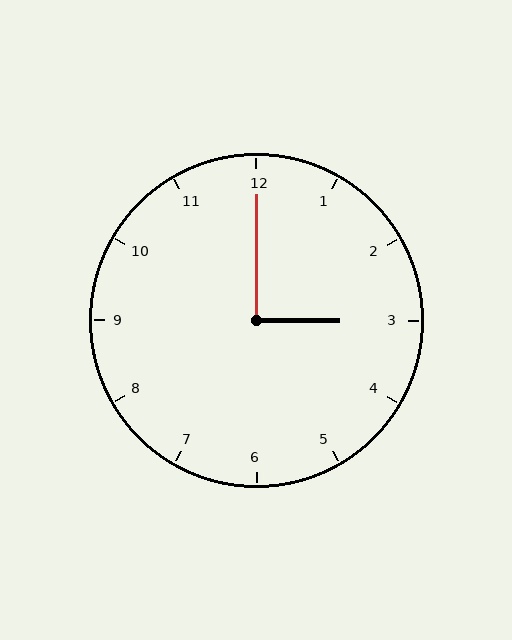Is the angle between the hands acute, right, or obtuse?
It is right.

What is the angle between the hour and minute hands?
Approximately 90 degrees.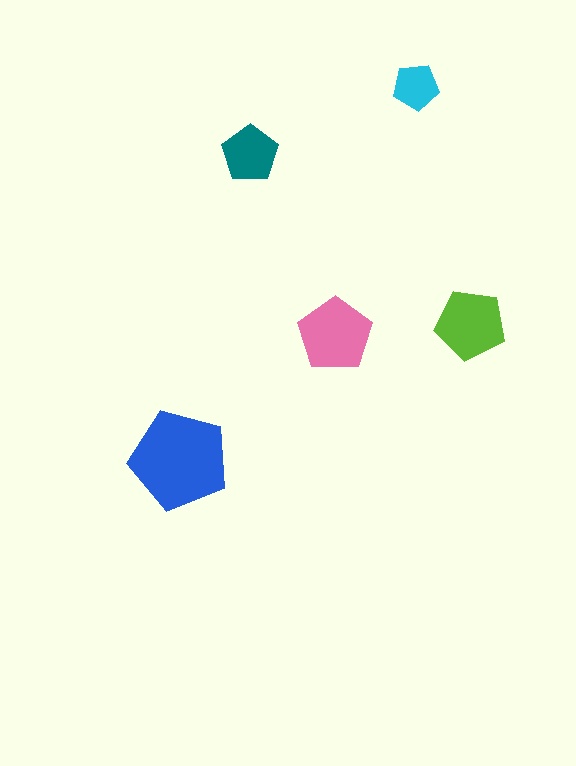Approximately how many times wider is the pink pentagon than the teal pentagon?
About 1.5 times wider.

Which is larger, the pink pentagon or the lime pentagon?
The pink one.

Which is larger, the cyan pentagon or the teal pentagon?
The teal one.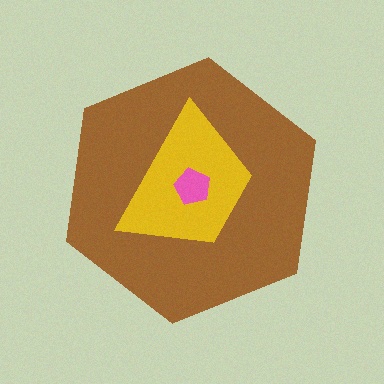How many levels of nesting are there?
3.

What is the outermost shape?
The brown hexagon.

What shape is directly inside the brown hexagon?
The yellow trapezoid.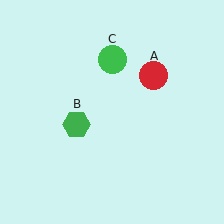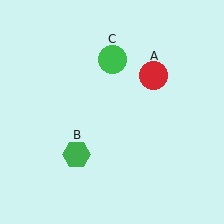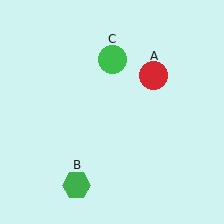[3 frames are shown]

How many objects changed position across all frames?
1 object changed position: green hexagon (object B).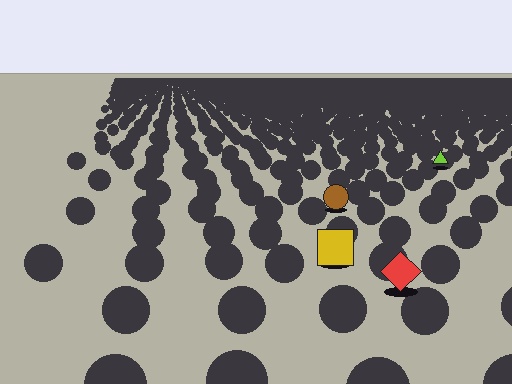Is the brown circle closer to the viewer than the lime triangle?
Yes. The brown circle is closer — you can tell from the texture gradient: the ground texture is coarser near it.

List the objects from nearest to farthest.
From nearest to farthest: the red diamond, the yellow square, the brown circle, the lime triangle.